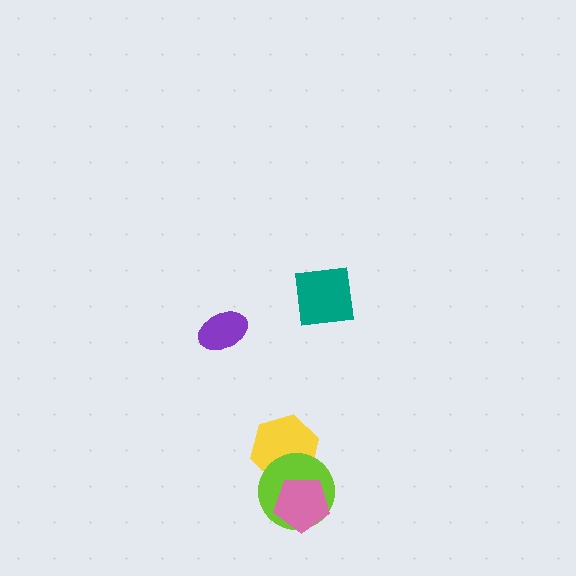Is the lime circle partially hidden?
Yes, it is partially covered by another shape.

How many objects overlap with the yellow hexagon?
2 objects overlap with the yellow hexagon.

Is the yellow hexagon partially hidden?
Yes, it is partially covered by another shape.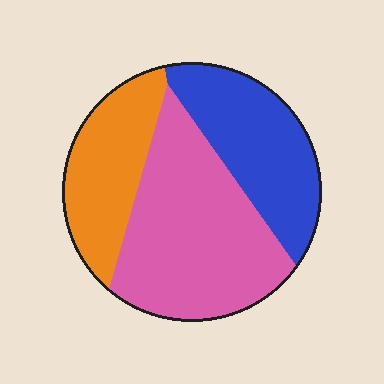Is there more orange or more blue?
Blue.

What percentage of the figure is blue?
Blue covers around 30% of the figure.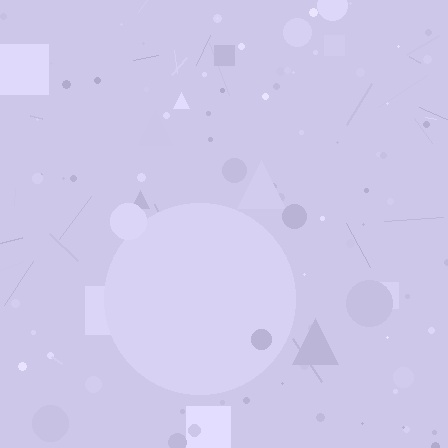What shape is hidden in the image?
A circle is hidden in the image.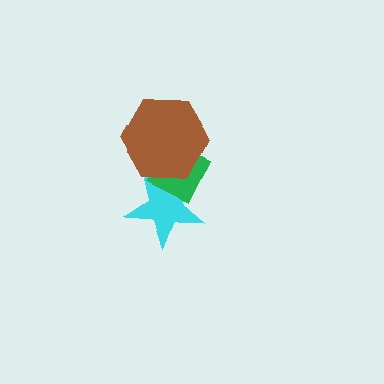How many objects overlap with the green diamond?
2 objects overlap with the green diamond.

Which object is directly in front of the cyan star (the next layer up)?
The green diamond is directly in front of the cyan star.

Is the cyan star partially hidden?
Yes, it is partially covered by another shape.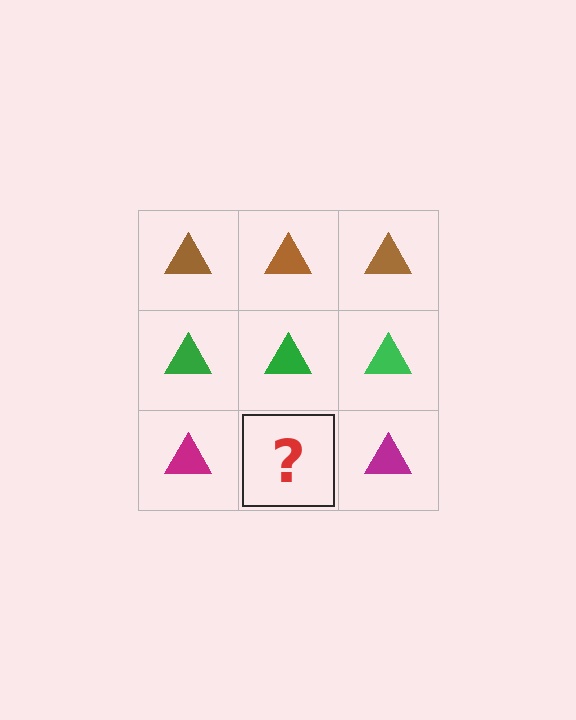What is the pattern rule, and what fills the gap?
The rule is that each row has a consistent color. The gap should be filled with a magenta triangle.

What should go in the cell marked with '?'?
The missing cell should contain a magenta triangle.